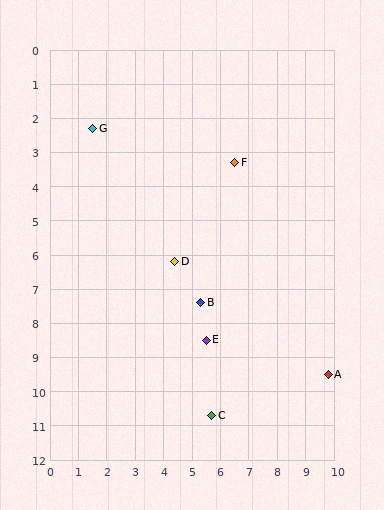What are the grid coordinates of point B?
Point B is at approximately (5.3, 7.4).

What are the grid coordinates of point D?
Point D is at approximately (4.4, 6.2).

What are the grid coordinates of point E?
Point E is at approximately (5.5, 8.5).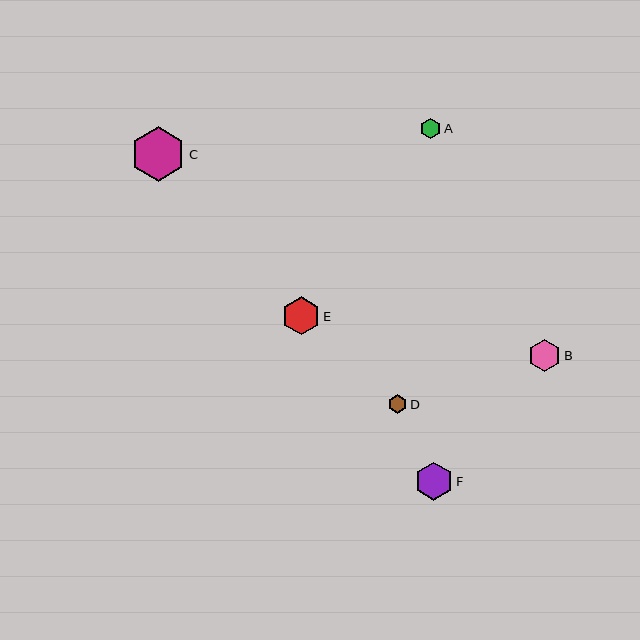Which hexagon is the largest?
Hexagon C is the largest with a size of approximately 55 pixels.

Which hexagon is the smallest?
Hexagon D is the smallest with a size of approximately 19 pixels.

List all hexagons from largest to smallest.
From largest to smallest: C, F, E, B, A, D.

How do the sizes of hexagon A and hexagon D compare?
Hexagon A and hexagon D are approximately the same size.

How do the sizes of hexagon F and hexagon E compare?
Hexagon F and hexagon E are approximately the same size.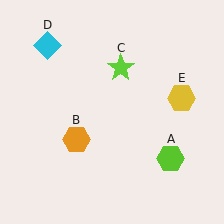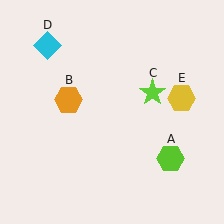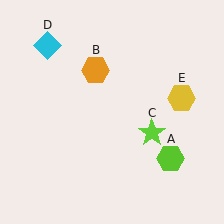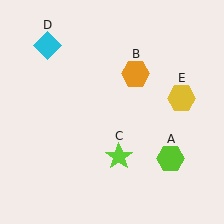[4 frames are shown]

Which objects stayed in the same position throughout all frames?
Lime hexagon (object A) and cyan diamond (object D) and yellow hexagon (object E) remained stationary.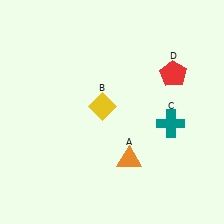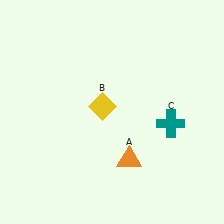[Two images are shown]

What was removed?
The red pentagon (D) was removed in Image 2.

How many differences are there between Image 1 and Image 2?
There is 1 difference between the two images.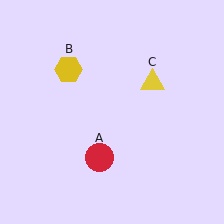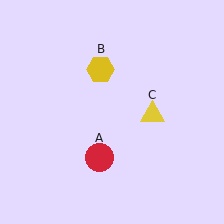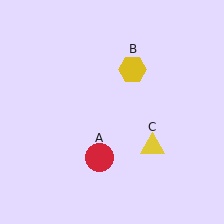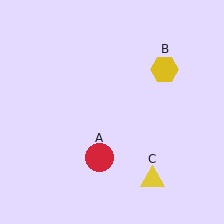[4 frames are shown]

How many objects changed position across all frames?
2 objects changed position: yellow hexagon (object B), yellow triangle (object C).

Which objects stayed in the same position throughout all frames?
Red circle (object A) remained stationary.